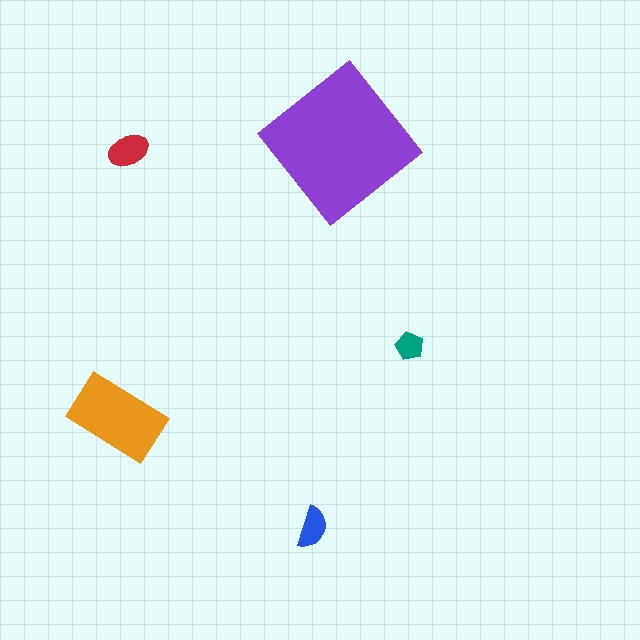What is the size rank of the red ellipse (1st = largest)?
3rd.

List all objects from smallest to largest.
The teal pentagon, the blue semicircle, the red ellipse, the orange rectangle, the purple diamond.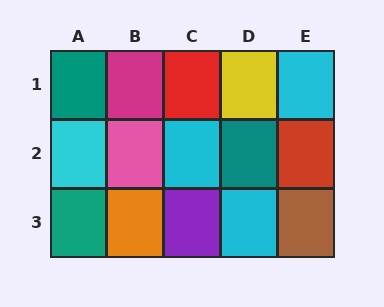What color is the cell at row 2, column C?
Cyan.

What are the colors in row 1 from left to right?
Teal, magenta, red, yellow, cyan.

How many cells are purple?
1 cell is purple.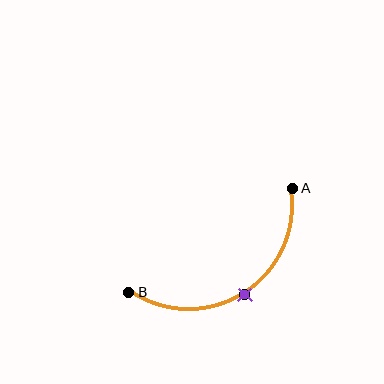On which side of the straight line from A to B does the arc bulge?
The arc bulges below the straight line connecting A and B.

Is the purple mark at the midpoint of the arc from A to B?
Yes. The purple mark lies on the arc at equal arc-length from both A and B — it is the arc midpoint.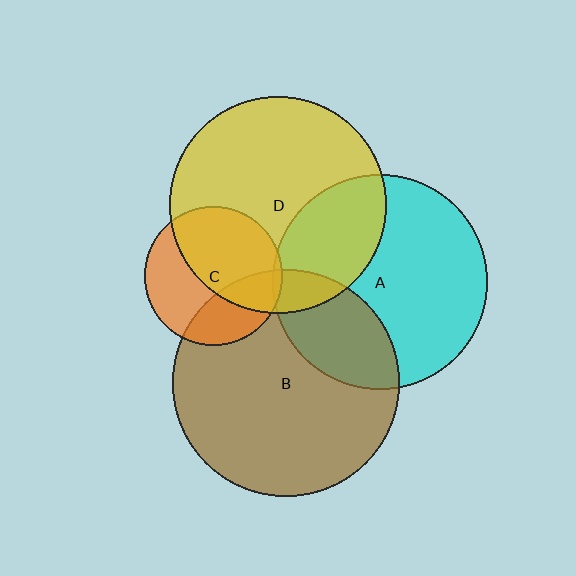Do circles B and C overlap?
Yes.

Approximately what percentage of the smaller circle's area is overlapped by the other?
Approximately 30%.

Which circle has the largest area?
Circle B (brown).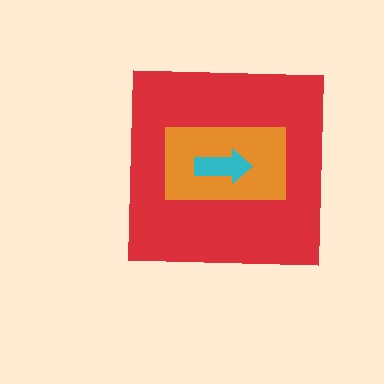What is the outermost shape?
The red square.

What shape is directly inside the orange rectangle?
The cyan arrow.